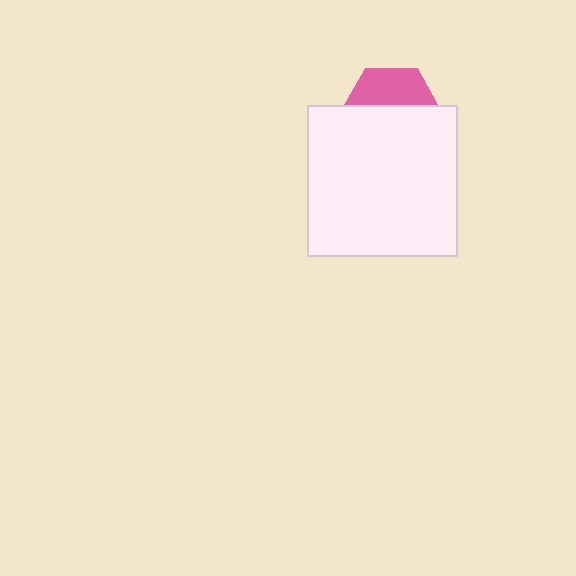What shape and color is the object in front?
The object in front is a white square.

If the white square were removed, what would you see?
You would see the complete pink hexagon.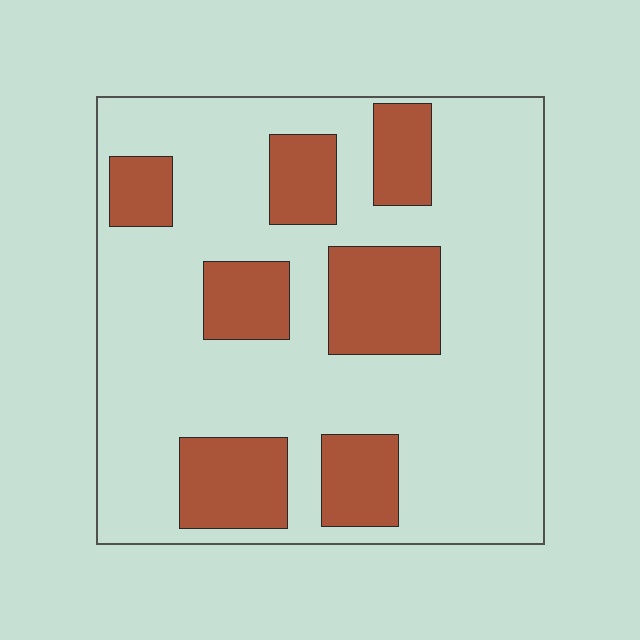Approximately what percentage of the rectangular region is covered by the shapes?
Approximately 25%.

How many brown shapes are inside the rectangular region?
7.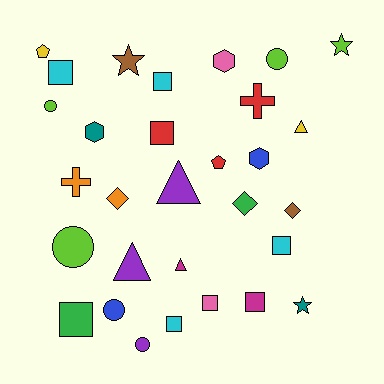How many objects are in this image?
There are 30 objects.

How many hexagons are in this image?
There are 3 hexagons.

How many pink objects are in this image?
There are 2 pink objects.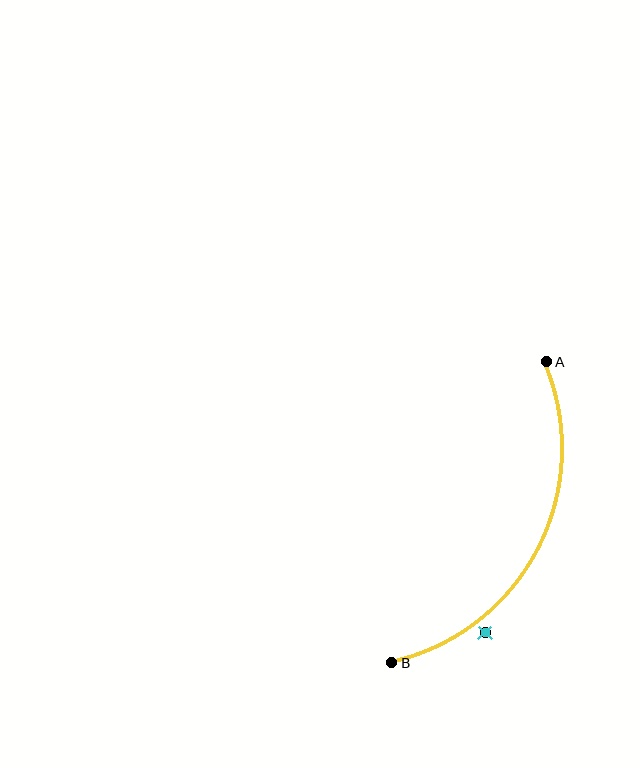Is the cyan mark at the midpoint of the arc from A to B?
No — the cyan mark does not lie on the arc at all. It sits slightly outside the curve.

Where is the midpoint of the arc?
The arc midpoint is the point on the curve farthest from the straight line joining A and B. It sits to the right of that line.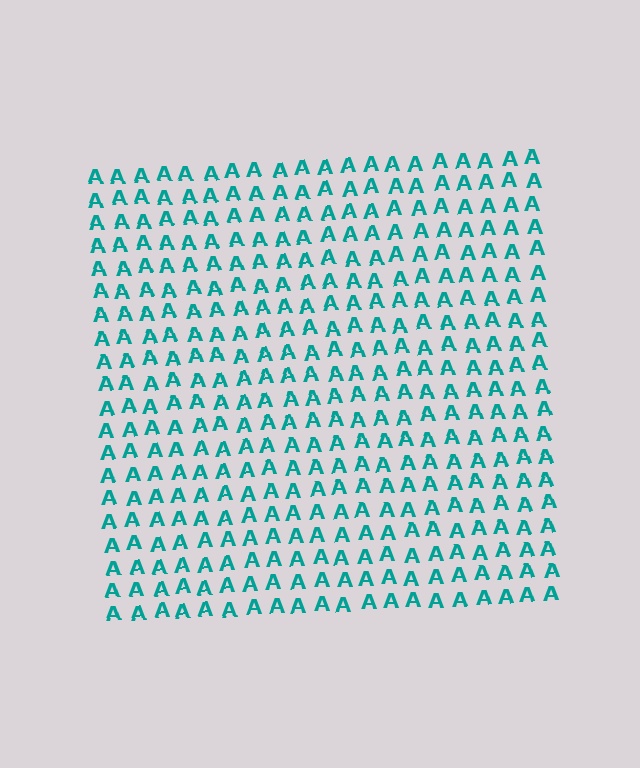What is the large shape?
The large shape is a square.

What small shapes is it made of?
It is made of small letter A's.